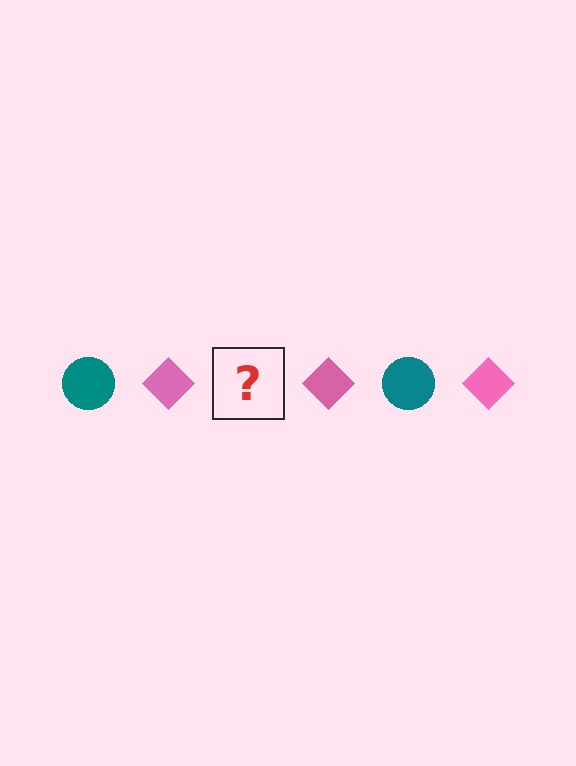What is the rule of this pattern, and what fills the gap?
The rule is that the pattern alternates between teal circle and pink diamond. The gap should be filled with a teal circle.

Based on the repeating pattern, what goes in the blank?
The blank should be a teal circle.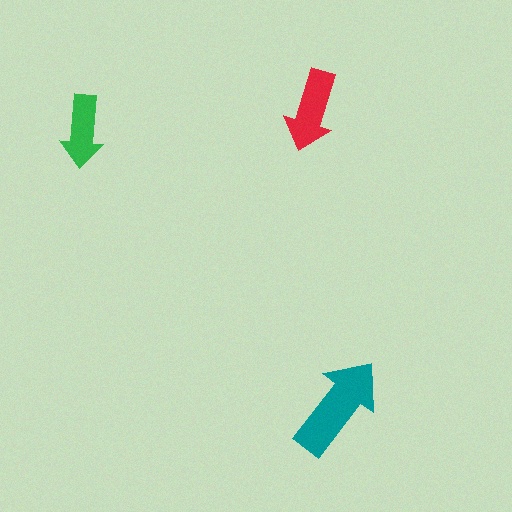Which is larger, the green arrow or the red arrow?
The red one.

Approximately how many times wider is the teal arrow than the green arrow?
About 1.5 times wider.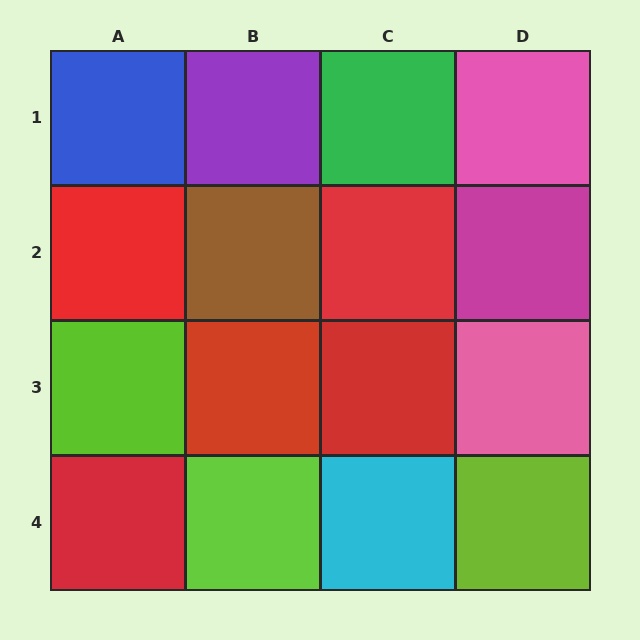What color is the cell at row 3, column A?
Lime.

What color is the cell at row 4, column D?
Lime.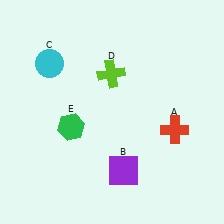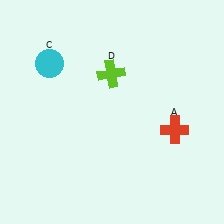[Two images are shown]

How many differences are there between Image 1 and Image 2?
There are 2 differences between the two images.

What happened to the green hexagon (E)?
The green hexagon (E) was removed in Image 2. It was in the bottom-left area of Image 1.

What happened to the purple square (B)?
The purple square (B) was removed in Image 2. It was in the bottom-right area of Image 1.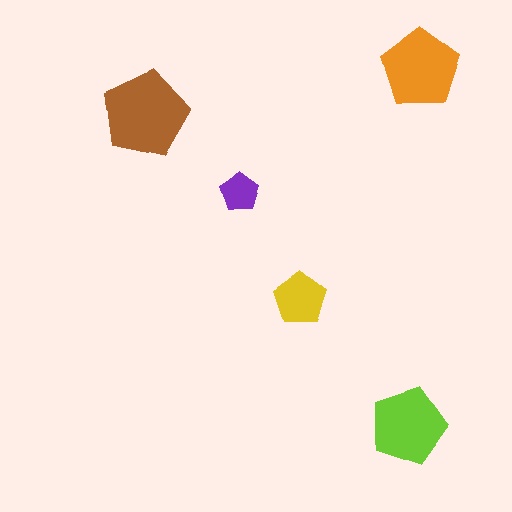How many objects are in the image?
There are 5 objects in the image.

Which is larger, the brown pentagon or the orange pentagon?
The brown one.